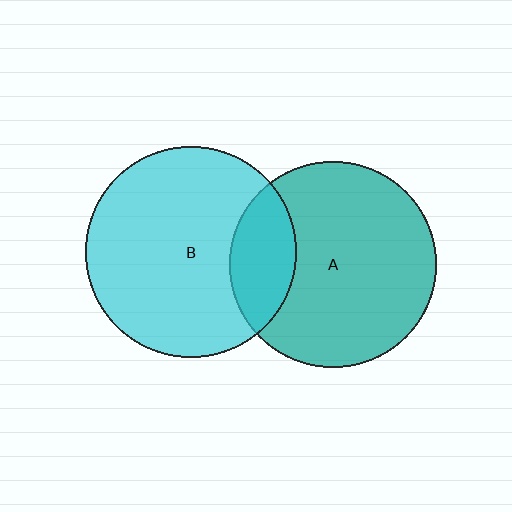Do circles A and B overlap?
Yes.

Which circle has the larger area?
Circle B (cyan).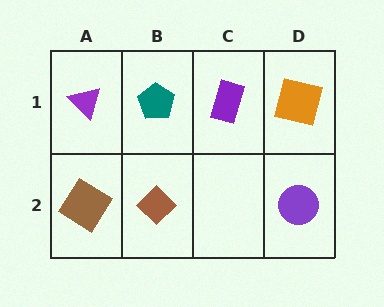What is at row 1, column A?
A purple triangle.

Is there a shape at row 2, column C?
No, that cell is empty.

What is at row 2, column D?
A purple circle.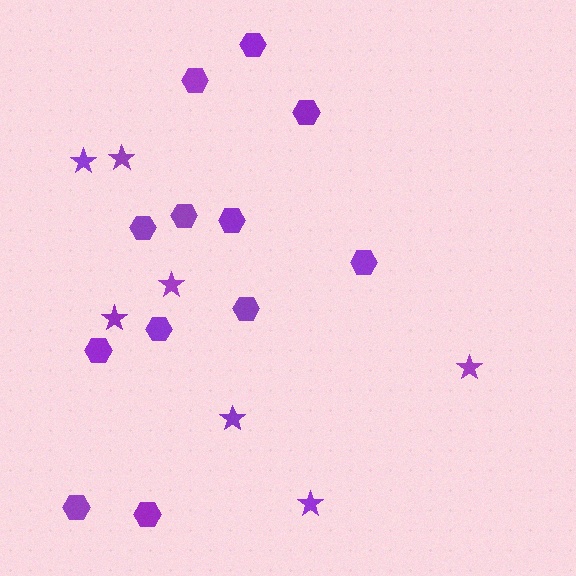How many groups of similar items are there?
There are 2 groups: one group of hexagons (12) and one group of stars (7).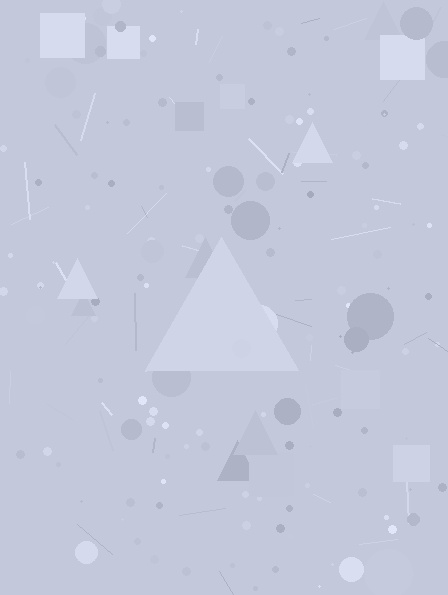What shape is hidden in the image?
A triangle is hidden in the image.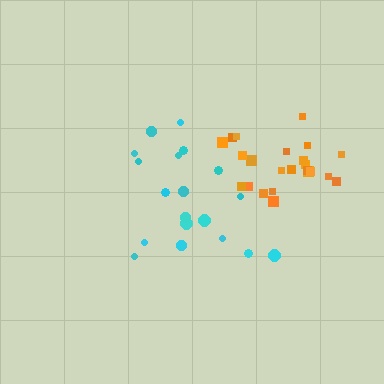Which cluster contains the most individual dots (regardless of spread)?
Orange (23).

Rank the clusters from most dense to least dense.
orange, cyan.